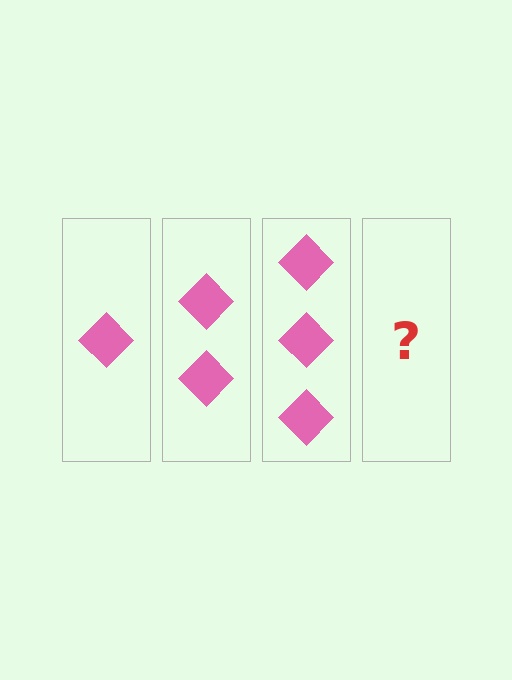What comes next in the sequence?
The next element should be 4 diamonds.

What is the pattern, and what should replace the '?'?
The pattern is that each step adds one more diamond. The '?' should be 4 diamonds.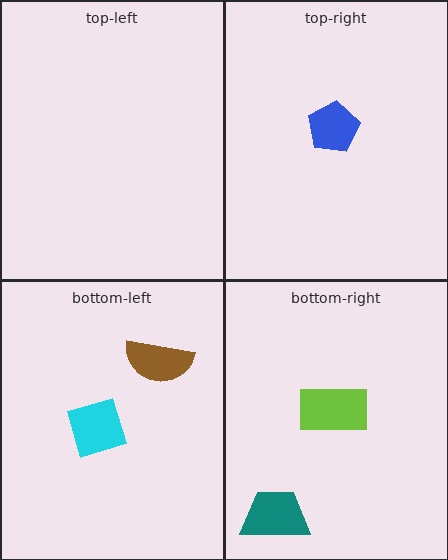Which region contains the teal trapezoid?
The bottom-right region.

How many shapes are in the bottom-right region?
2.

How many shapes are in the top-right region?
1.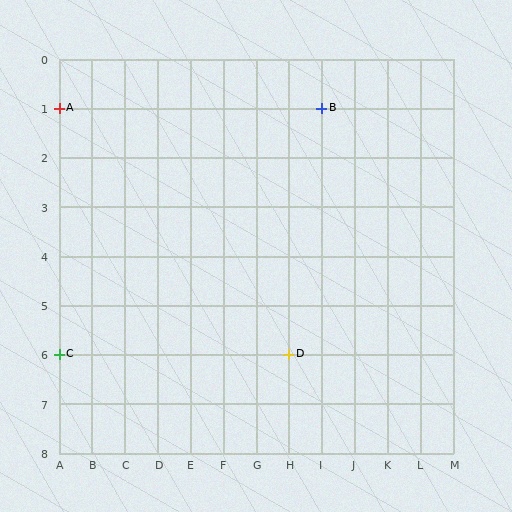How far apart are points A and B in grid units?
Points A and B are 8 columns apart.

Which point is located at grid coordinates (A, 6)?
Point C is at (A, 6).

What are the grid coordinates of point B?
Point B is at grid coordinates (I, 1).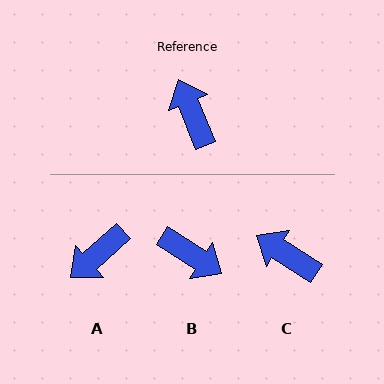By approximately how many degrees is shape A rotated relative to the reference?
Approximately 109 degrees counter-clockwise.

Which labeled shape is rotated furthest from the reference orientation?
B, about 144 degrees away.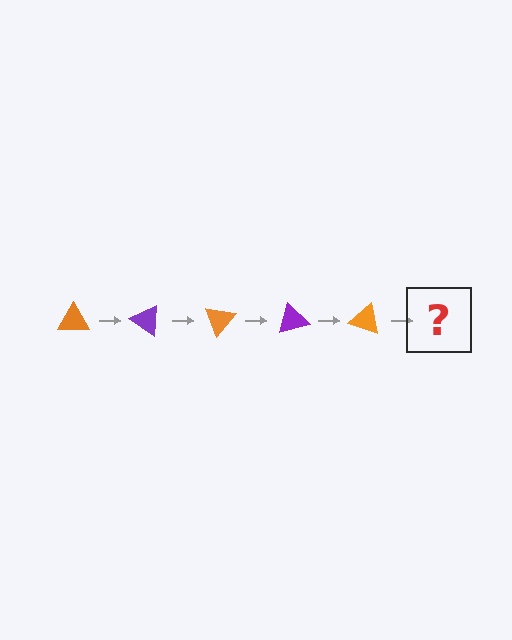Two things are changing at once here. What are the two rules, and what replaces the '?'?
The two rules are that it rotates 35 degrees each step and the color cycles through orange and purple. The '?' should be a purple triangle, rotated 175 degrees from the start.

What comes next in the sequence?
The next element should be a purple triangle, rotated 175 degrees from the start.